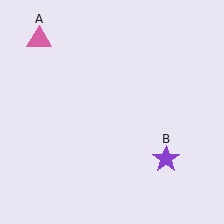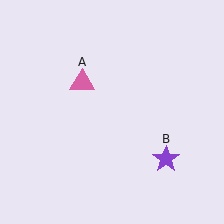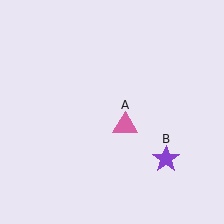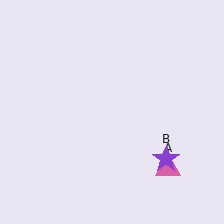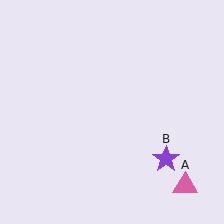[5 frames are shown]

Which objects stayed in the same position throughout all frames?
Purple star (object B) remained stationary.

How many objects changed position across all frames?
1 object changed position: pink triangle (object A).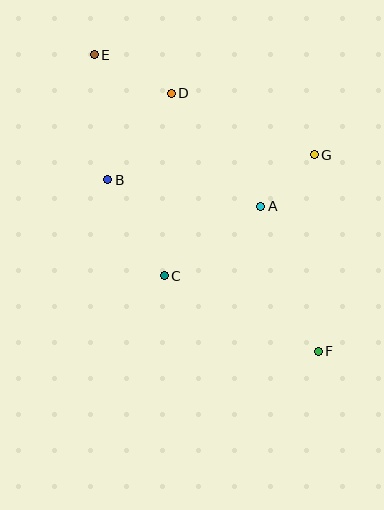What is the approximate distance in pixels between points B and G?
The distance between B and G is approximately 208 pixels.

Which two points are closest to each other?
Points A and G are closest to each other.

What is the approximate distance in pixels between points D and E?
The distance between D and E is approximately 86 pixels.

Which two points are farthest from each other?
Points E and F are farthest from each other.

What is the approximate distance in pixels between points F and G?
The distance between F and G is approximately 197 pixels.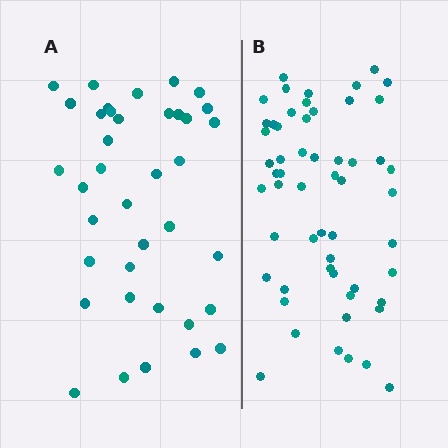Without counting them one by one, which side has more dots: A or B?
Region B (the right region) has more dots.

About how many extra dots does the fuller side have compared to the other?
Region B has approximately 20 more dots than region A.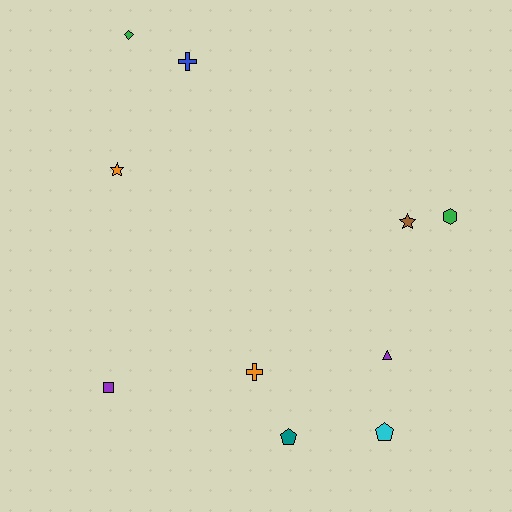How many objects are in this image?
There are 10 objects.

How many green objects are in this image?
There are 2 green objects.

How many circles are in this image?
There are no circles.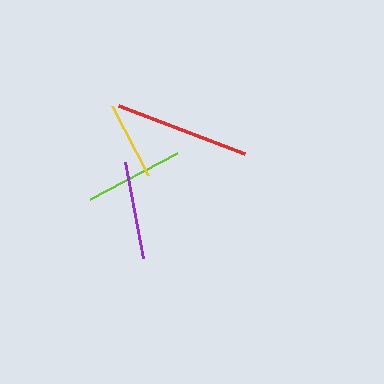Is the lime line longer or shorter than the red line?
The red line is longer than the lime line.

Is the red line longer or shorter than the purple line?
The red line is longer than the purple line.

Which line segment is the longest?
The red line is the longest at approximately 135 pixels.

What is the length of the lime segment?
The lime segment is approximately 98 pixels long.